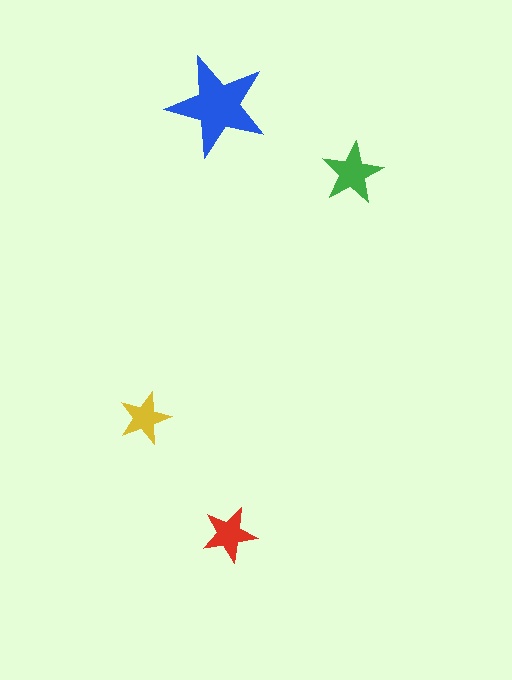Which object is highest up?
The blue star is topmost.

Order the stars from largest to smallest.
the blue one, the green one, the red one, the yellow one.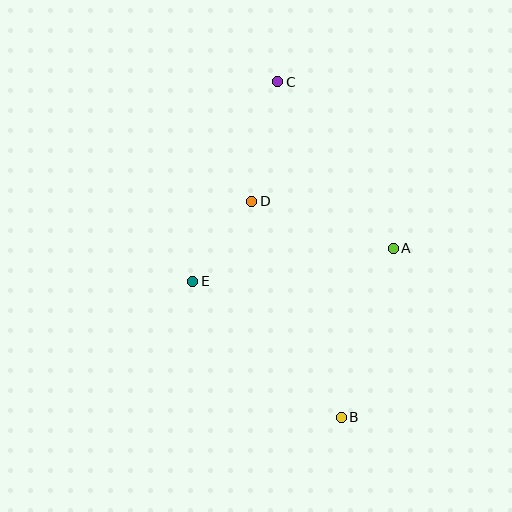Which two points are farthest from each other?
Points B and C are farthest from each other.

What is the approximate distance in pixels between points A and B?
The distance between A and B is approximately 177 pixels.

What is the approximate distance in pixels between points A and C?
The distance between A and C is approximately 203 pixels.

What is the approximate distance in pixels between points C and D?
The distance between C and D is approximately 122 pixels.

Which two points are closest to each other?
Points D and E are closest to each other.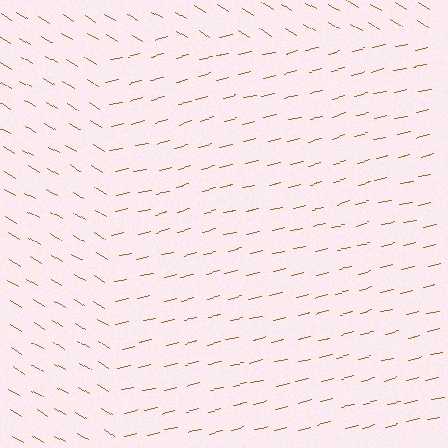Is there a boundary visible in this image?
Yes, there is a texture boundary formed by a change in line orientation.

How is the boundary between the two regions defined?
The boundary is defined purely by a change in line orientation (approximately 45 degrees difference). All lines are the same color and thickness.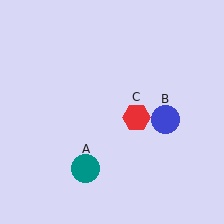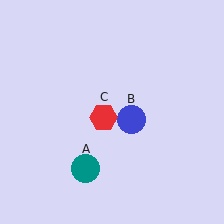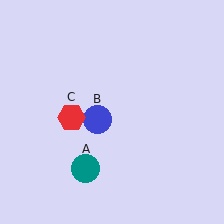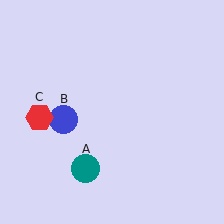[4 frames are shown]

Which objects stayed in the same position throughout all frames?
Teal circle (object A) remained stationary.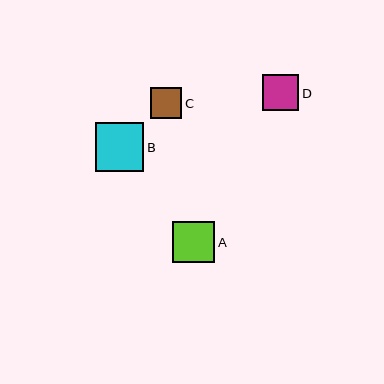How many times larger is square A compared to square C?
Square A is approximately 1.3 times the size of square C.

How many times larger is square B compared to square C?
Square B is approximately 1.6 times the size of square C.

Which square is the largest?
Square B is the largest with a size of approximately 49 pixels.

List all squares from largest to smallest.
From largest to smallest: B, A, D, C.